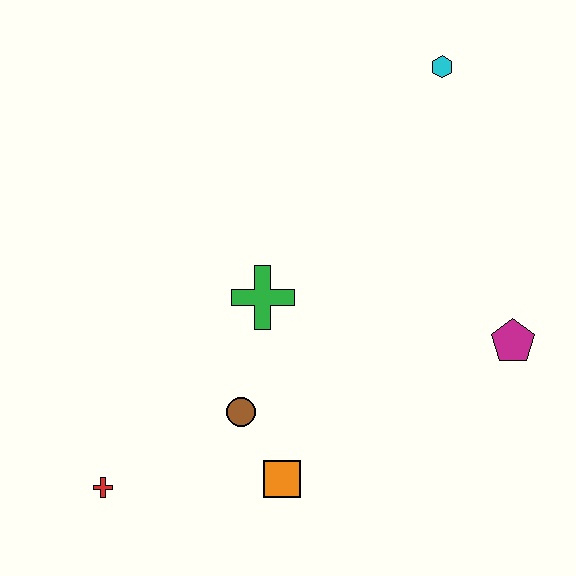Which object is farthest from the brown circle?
The cyan hexagon is farthest from the brown circle.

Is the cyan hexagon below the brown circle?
No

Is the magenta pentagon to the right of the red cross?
Yes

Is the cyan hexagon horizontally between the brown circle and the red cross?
No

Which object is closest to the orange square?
The brown circle is closest to the orange square.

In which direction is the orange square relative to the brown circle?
The orange square is below the brown circle.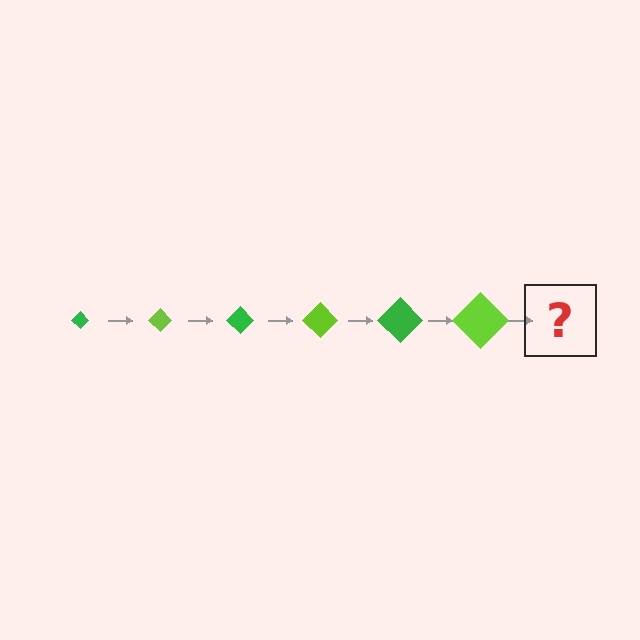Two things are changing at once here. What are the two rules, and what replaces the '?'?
The two rules are that the diamond grows larger each step and the color cycles through green and lime. The '?' should be a green diamond, larger than the previous one.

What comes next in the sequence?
The next element should be a green diamond, larger than the previous one.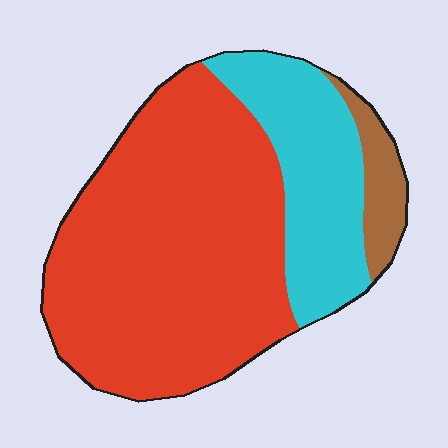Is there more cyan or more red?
Red.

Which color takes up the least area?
Brown, at roughly 5%.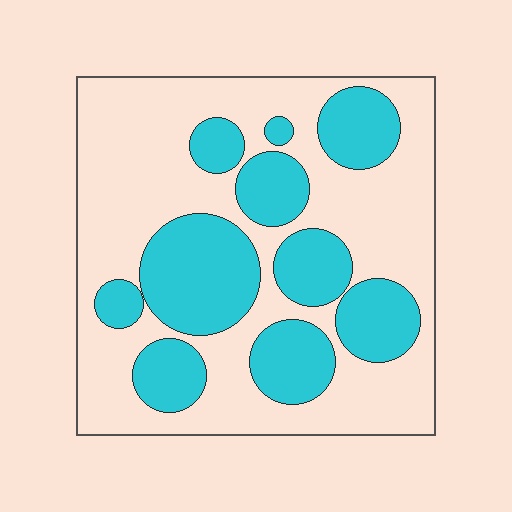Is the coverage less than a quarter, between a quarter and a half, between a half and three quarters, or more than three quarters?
Between a quarter and a half.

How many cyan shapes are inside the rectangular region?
10.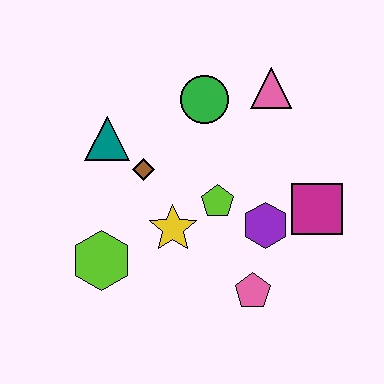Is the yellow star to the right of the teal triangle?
Yes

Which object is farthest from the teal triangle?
The magenta square is farthest from the teal triangle.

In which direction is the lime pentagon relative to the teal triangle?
The lime pentagon is to the right of the teal triangle.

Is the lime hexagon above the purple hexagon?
No